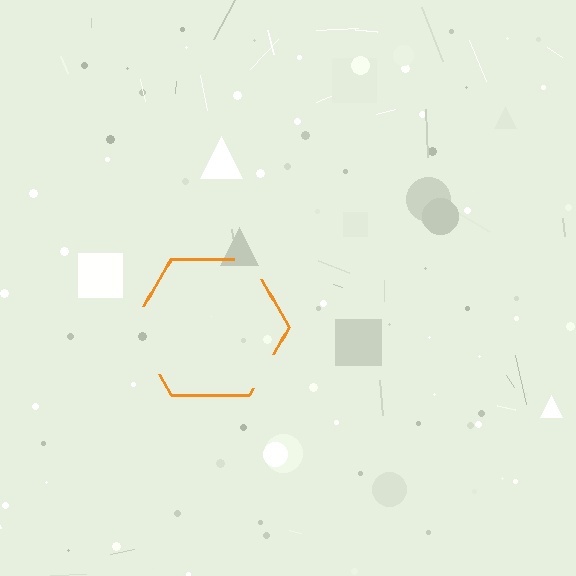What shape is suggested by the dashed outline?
The dashed outline suggests a hexagon.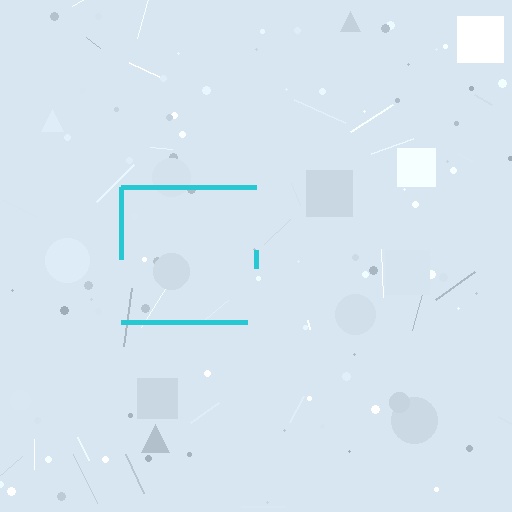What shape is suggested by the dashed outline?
The dashed outline suggests a square.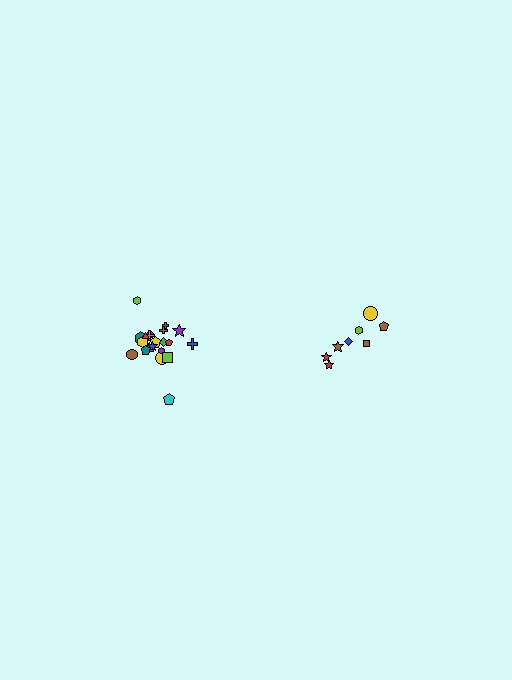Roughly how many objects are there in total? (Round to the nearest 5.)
Roughly 30 objects in total.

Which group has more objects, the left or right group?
The left group.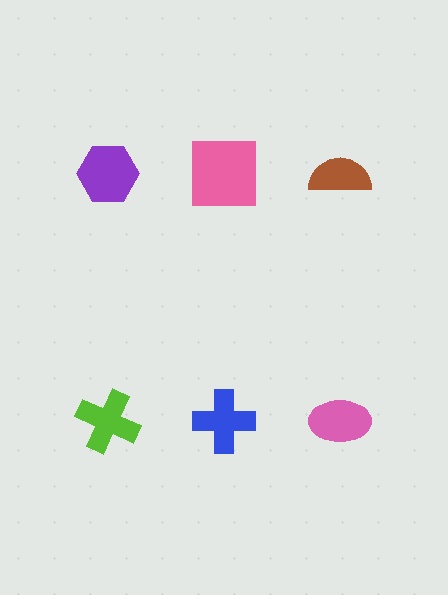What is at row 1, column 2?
A pink square.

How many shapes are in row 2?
3 shapes.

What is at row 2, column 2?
A blue cross.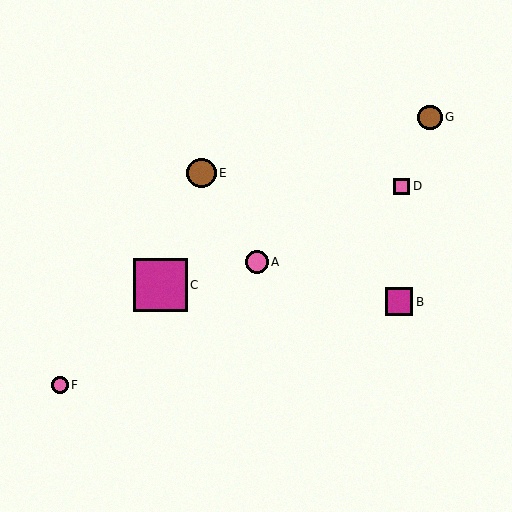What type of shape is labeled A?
Shape A is a pink circle.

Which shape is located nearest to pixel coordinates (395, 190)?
The pink square (labeled D) at (402, 186) is nearest to that location.